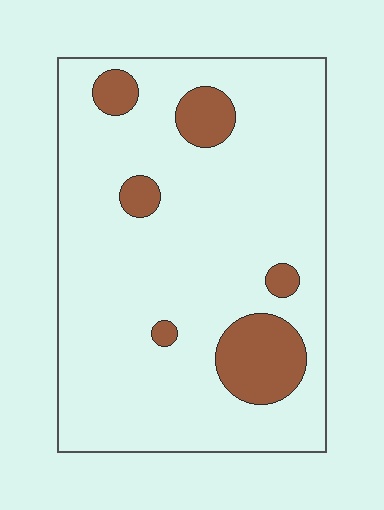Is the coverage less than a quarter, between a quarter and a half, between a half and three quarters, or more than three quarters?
Less than a quarter.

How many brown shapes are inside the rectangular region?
6.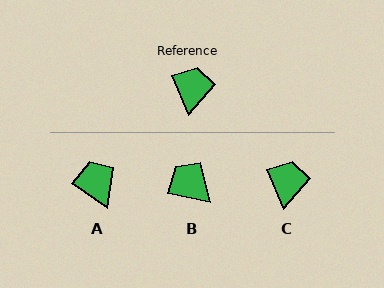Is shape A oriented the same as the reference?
No, it is off by about 32 degrees.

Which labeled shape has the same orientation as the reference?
C.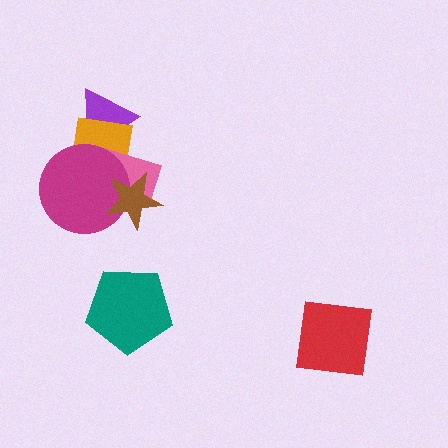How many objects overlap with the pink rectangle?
4 objects overlap with the pink rectangle.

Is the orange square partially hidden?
Yes, it is partially covered by another shape.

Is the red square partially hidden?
No, no other shape covers it.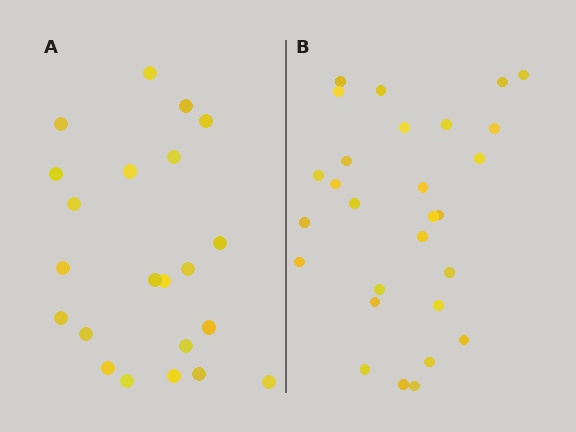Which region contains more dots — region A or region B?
Region B (the right region) has more dots.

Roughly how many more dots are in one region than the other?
Region B has about 6 more dots than region A.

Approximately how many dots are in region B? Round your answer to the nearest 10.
About 30 dots. (The exact count is 28, which rounds to 30.)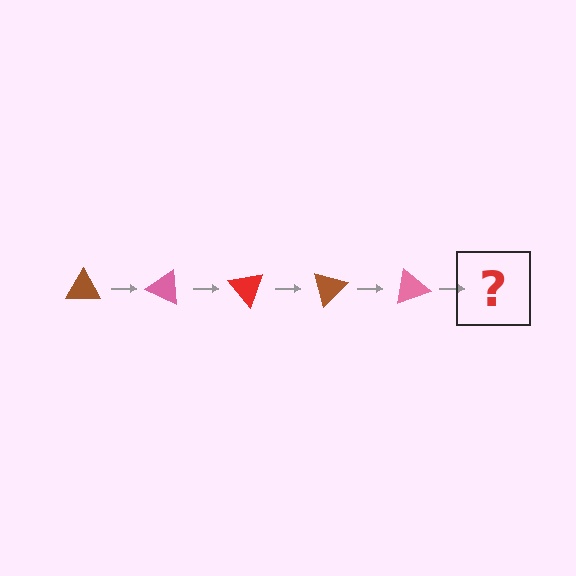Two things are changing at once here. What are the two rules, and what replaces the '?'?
The two rules are that it rotates 25 degrees each step and the color cycles through brown, pink, and red. The '?' should be a red triangle, rotated 125 degrees from the start.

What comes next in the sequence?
The next element should be a red triangle, rotated 125 degrees from the start.